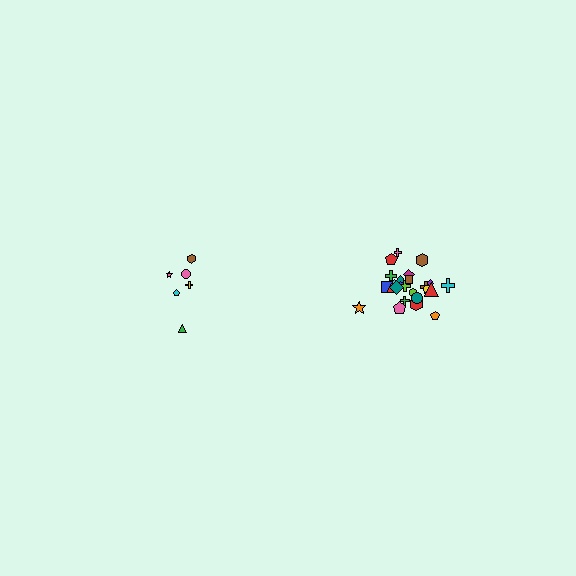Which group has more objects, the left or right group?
The right group.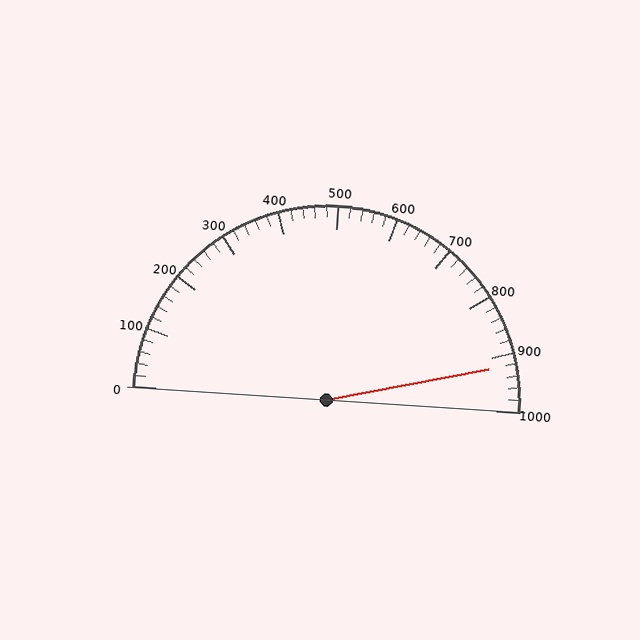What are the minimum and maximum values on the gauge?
The gauge ranges from 0 to 1000.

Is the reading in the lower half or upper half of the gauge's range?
The reading is in the upper half of the range (0 to 1000).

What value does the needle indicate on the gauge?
The needle indicates approximately 920.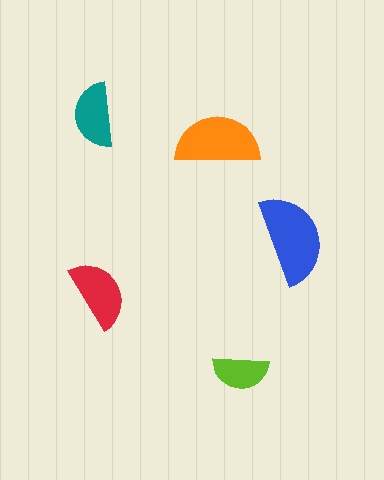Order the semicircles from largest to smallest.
the blue one, the orange one, the red one, the teal one, the lime one.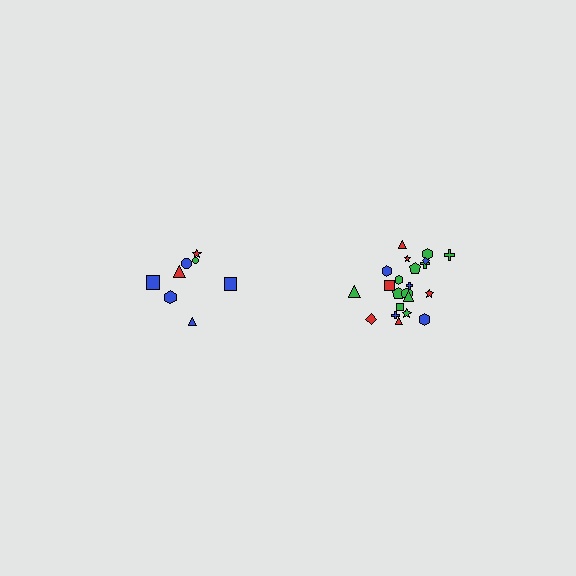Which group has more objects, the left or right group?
The right group.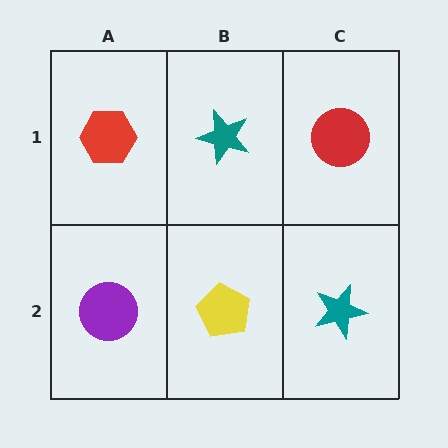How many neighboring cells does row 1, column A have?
2.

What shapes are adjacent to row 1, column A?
A purple circle (row 2, column A), a teal star (row 1, column B).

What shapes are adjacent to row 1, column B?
A yellow pentagon (row 2, column B), a red hexagon (row 1, column A), a red circle (row 1, column C).